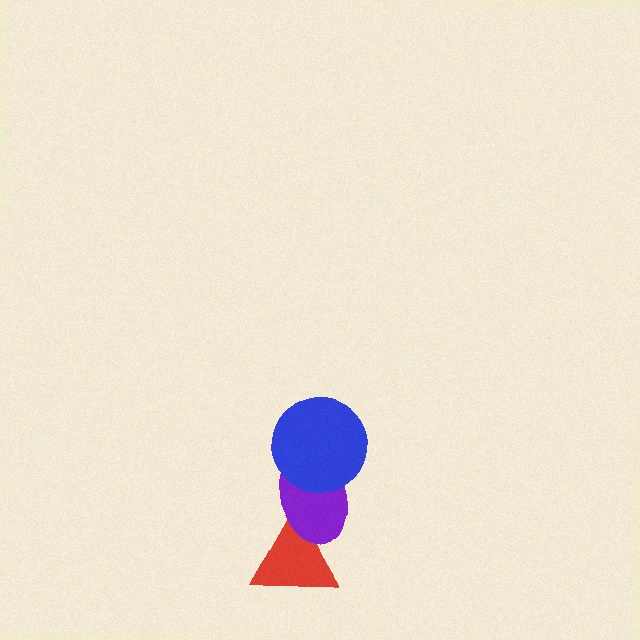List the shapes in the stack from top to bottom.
From top to bottom: the blue circle, the purple ellipse, the red triangle.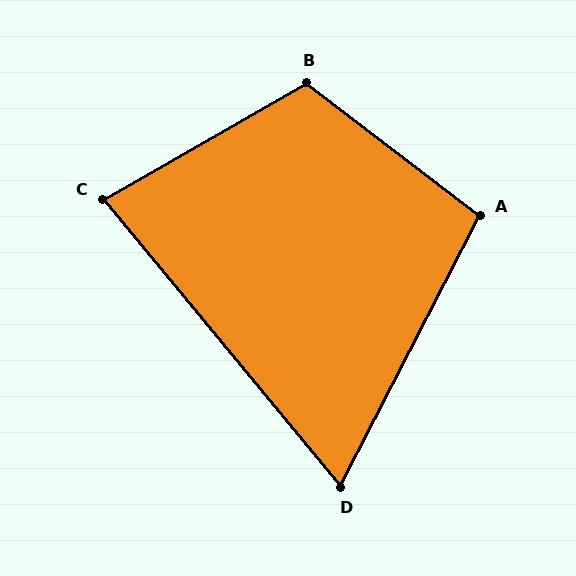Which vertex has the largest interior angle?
B, at approximately 113 degrees.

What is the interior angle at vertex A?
Approximately 100 degrees (obtuse).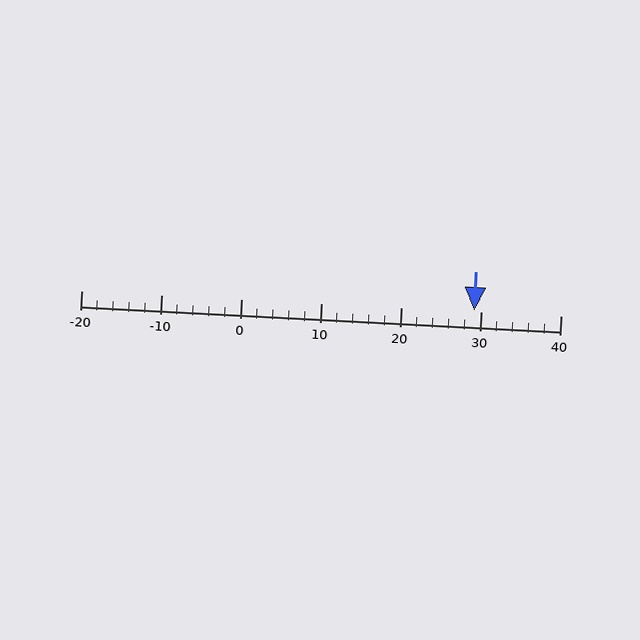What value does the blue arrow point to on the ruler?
The blue arrow points to approximately 29.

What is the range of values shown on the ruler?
The ruler shows values from -20 to 40.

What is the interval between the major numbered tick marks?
The major tick marks are spaced 10 units apart.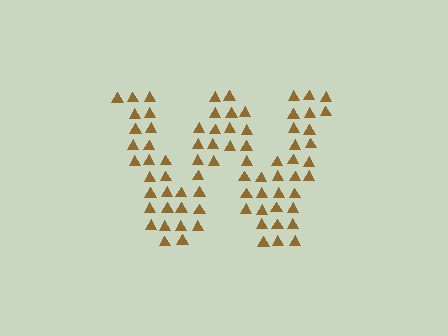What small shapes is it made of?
It is made of small triangles.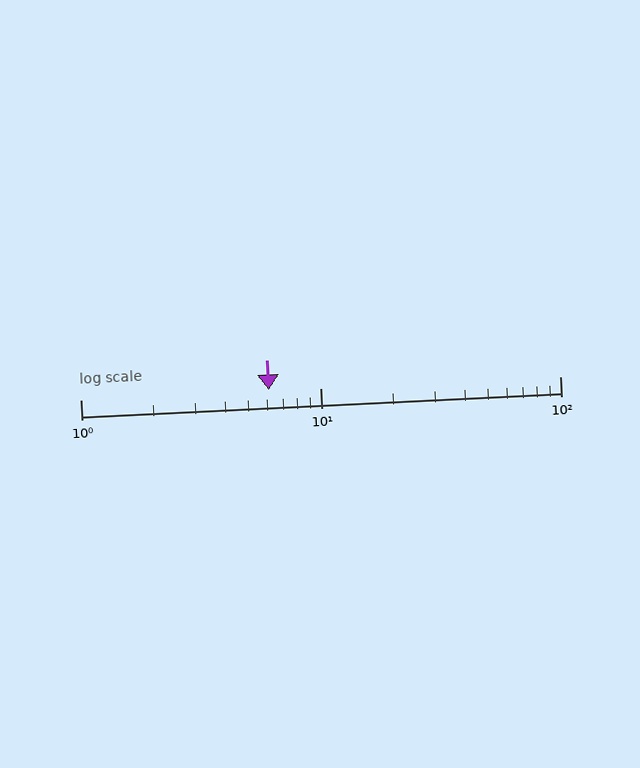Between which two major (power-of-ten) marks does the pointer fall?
The pointer is between 1 and 10.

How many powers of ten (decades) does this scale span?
The scale spans 2 decades, from 1 to 100.